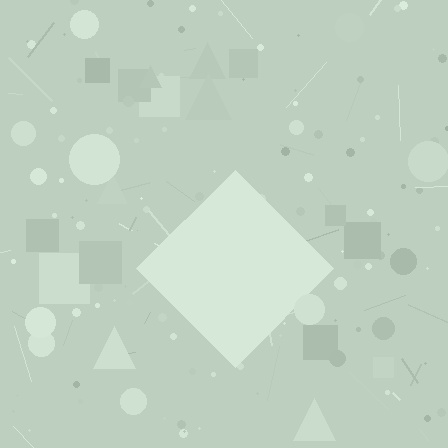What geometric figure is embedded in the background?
A diamond is embedded in the background.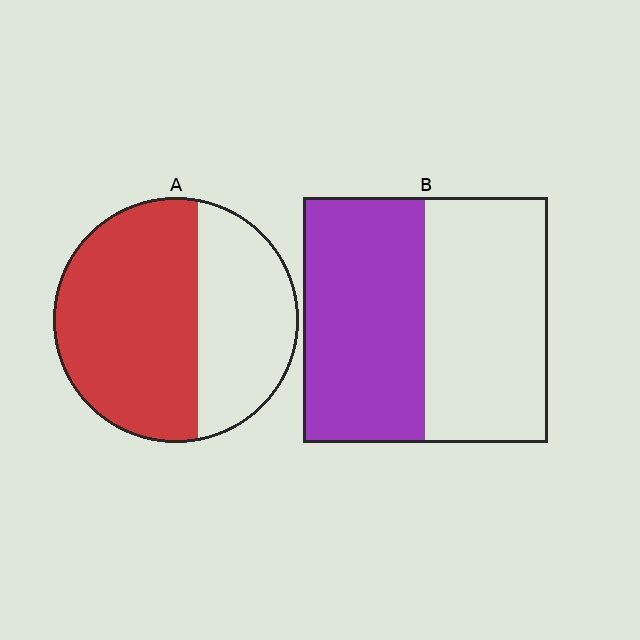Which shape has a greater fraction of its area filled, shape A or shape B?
Shape A.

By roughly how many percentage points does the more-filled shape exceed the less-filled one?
By roughly 10 percentage points (A over B).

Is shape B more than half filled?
Roughly half.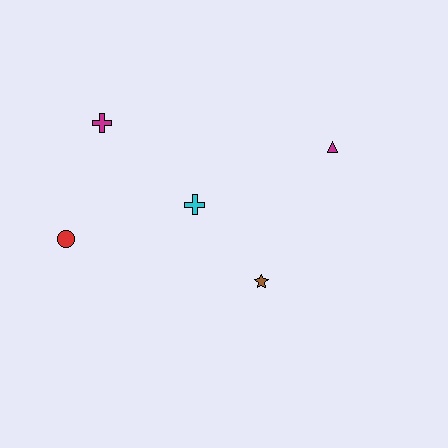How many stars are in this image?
There is 1 star.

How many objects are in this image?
There are 5 objects.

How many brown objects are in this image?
There is 1 brown object.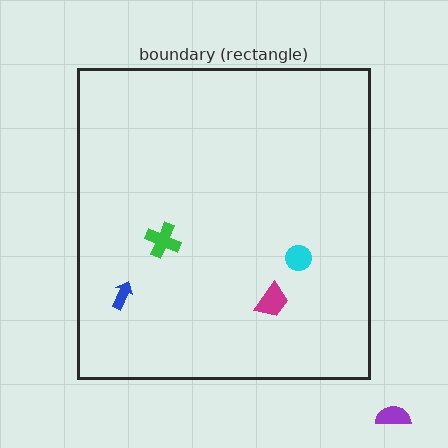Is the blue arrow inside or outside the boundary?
Inside.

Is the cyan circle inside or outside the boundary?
Inside.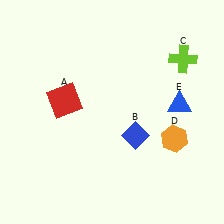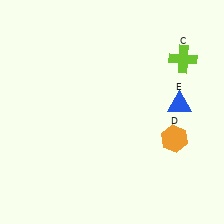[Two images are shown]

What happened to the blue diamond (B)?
The blue diamond (B) was removed in Image 2. It was in the bottom-right area of Image 1.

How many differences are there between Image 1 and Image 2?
There are 2 differences between the two images.